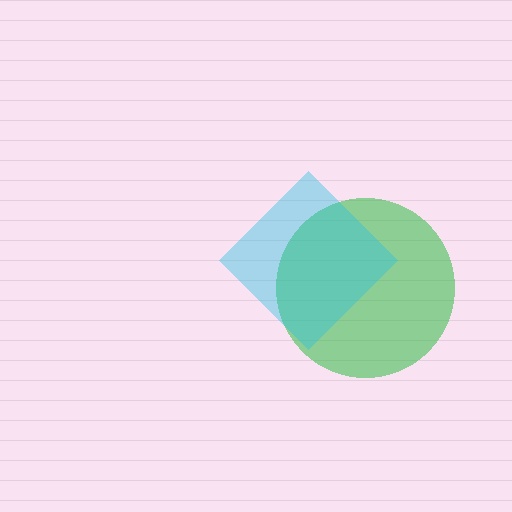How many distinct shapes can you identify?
There are 2 distinct shapes: a green circle, a cyan diamond.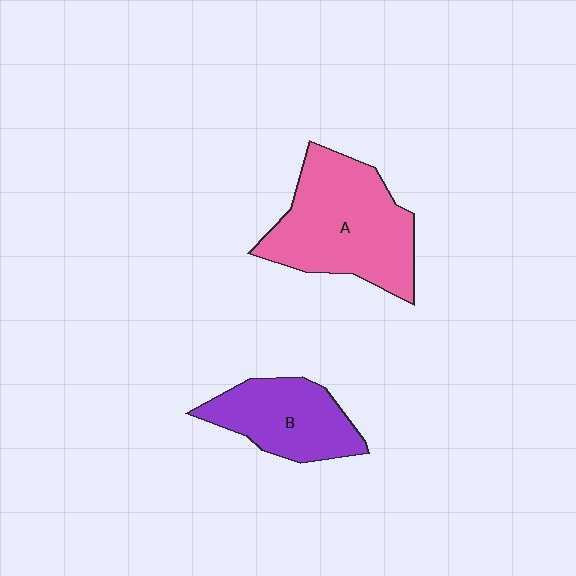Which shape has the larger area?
Shape A (pink).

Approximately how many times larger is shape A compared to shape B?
Approximately 1.6 times.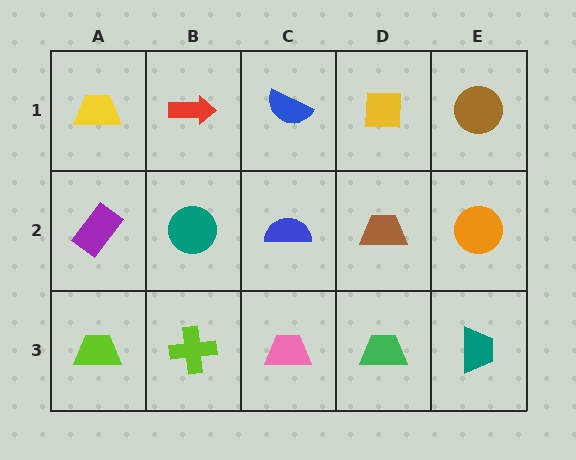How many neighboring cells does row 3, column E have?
2.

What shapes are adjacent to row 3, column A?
A purple rectangle (row 2, column A), a lime cross (row 3, column B).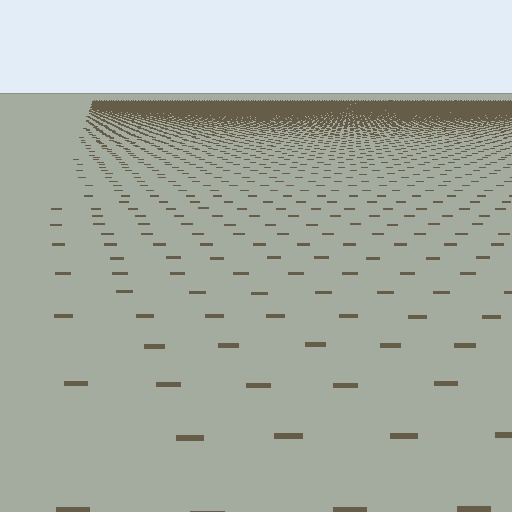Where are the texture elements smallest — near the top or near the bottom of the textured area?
Near the top.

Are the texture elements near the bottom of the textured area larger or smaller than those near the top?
Larger. Near the bottom, elements are closer to the viewer and appear at a bigger on-screen size.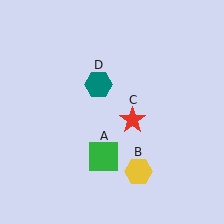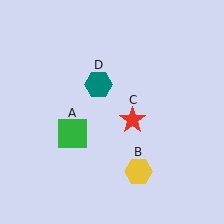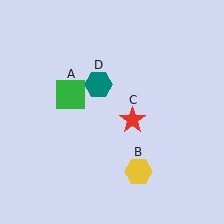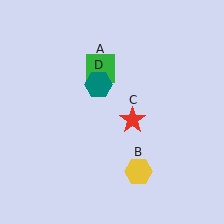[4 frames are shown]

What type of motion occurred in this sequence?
The green square (object A) rotated clockwise around the center of the scene.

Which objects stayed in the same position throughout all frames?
Yellow hexagon (object B) and red star (object C) and teal hexagon (object D) remained stationary.